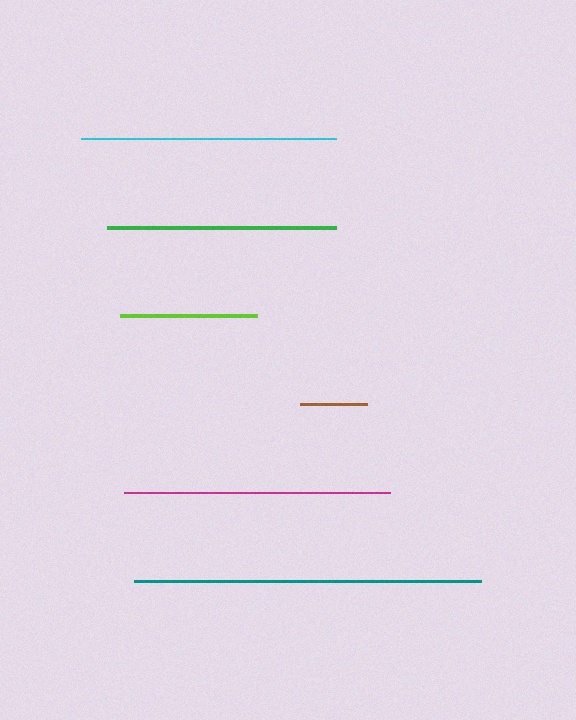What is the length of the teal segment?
The teal segment is approximately 347 pixels long.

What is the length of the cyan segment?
The cyan segment is approximately 255 pixels long.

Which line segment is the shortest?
The brown line is the shortest at approximately 68 pixels.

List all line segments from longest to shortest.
From longest to shortest: teal, magenta, cyan, green, lime, brown.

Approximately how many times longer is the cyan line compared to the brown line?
The cyan line is approximately 3.8 times the length of the brown line.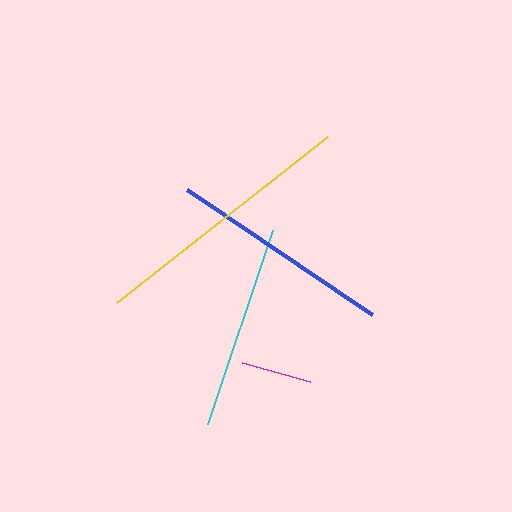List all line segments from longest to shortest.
From longest to shortest: yellow, blue, cyan, magenta.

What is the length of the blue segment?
The blue segment is approximately 224 pixels long.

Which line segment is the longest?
The yellow line is the longest at approximately 268 pixels.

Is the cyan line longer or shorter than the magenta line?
The cyan line is longer than the magenta line.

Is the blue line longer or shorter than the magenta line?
The blue line is longer than the magenta line.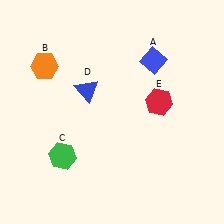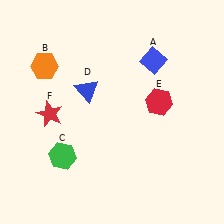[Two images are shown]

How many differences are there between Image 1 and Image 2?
There is 1 difference between the two images.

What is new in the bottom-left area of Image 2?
A red star (F) was added in the bottom-left area of Image 2.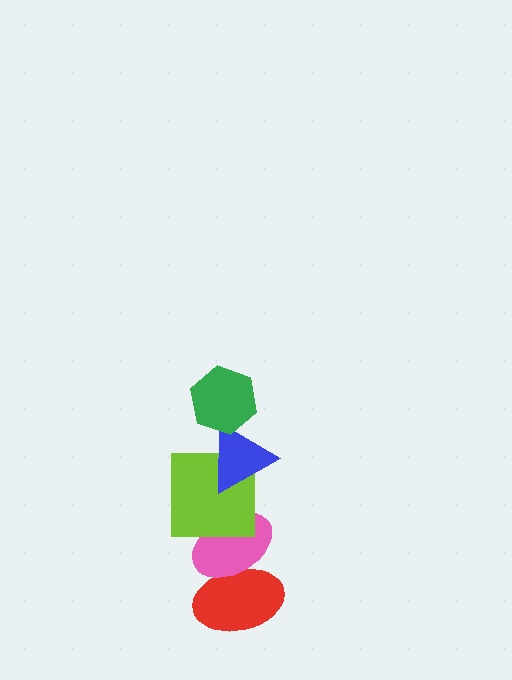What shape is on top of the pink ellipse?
The lime square is on top of the pink ellipse.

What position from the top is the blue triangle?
The blue triangle is 2nd from the top.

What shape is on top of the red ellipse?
The pink ellipse is on top of the red ellipse.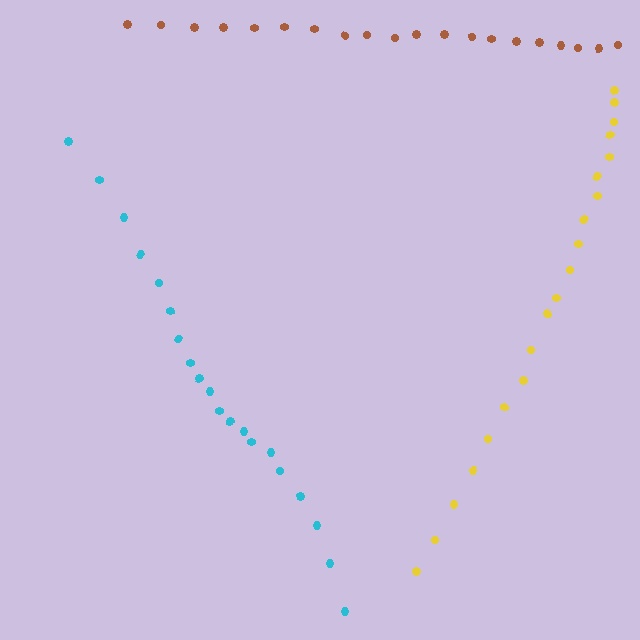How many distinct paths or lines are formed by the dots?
There are 3 distinct paths.